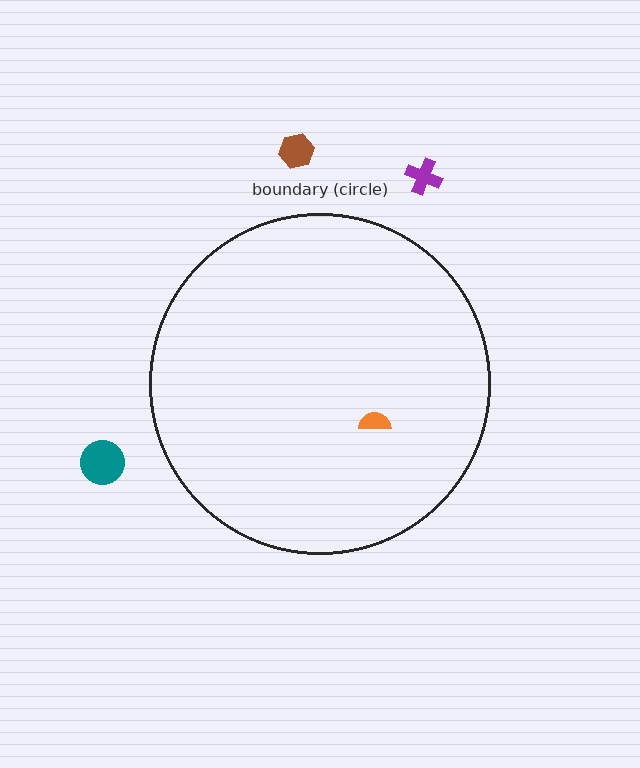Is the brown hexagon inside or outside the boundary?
Outside.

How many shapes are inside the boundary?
1 inside, 3 outside.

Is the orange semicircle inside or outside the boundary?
Inside.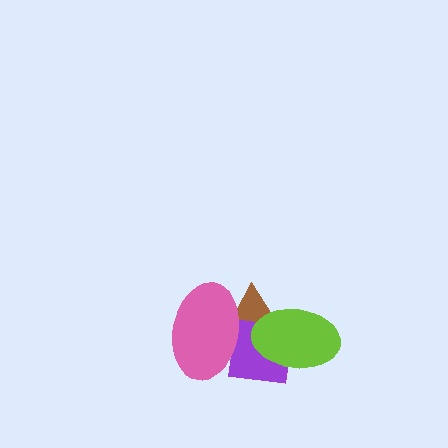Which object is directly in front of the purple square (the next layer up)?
The pink ellipse is directly in front of the purple square.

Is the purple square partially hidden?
Yes, it is partially covered by another shape.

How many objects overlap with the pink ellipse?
2 objects overlap with the pink ellipse.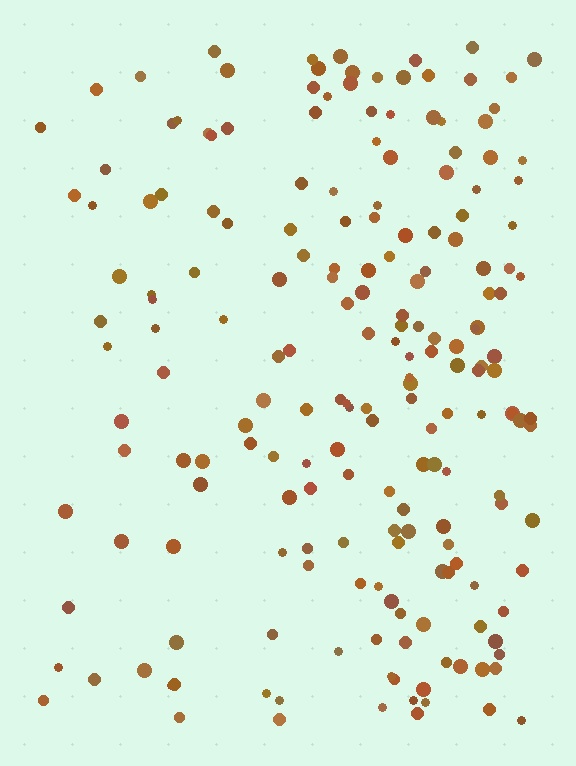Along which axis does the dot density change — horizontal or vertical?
Horizontal.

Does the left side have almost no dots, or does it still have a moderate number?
Still a moderate number, just noticeably fewer than the right.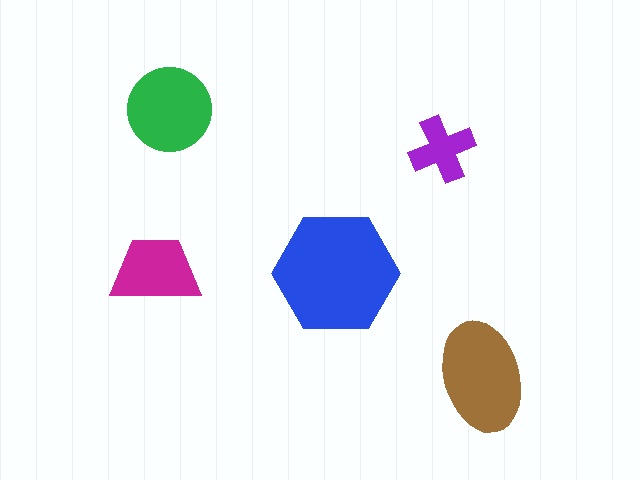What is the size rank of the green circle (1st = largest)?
3rd.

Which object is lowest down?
The brown ellipse is bottommost.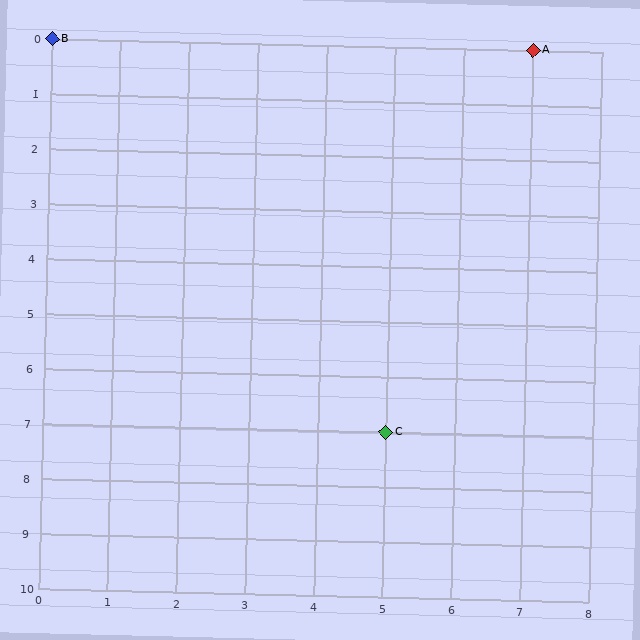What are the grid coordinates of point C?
Point C is at grid coordinates (5, 7).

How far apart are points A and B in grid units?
Points A and B are 7 columns apart.